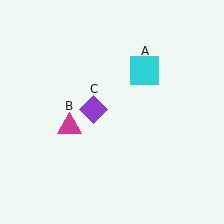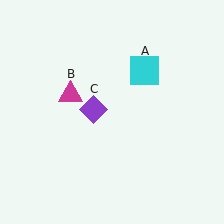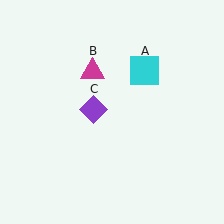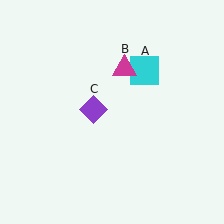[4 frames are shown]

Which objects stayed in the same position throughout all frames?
Cyan square (object A) and purple diamond (object C) remained stationary.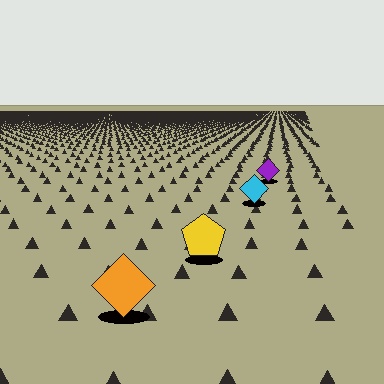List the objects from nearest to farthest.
From nearest to farthest: the orange diamond, the yellow pentagon, the cyan diamond, the purple diamond.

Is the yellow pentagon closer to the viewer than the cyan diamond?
Yes. The yellow pentagon is closer — you can tell from the texture gradient: the ground texture is coarser near it.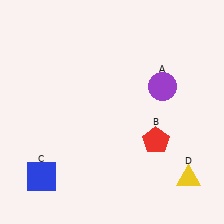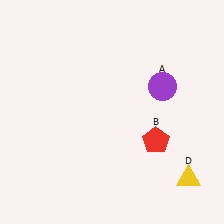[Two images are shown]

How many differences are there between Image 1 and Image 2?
There is 1 difference between the two images.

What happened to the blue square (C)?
The blue square (C) was removed in Image 2. It was in the bottom-left area of Image 1.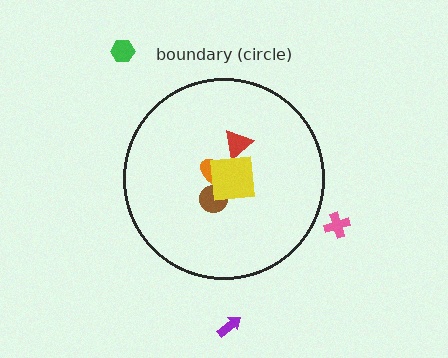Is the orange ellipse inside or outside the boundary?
Inside.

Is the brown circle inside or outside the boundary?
Inside.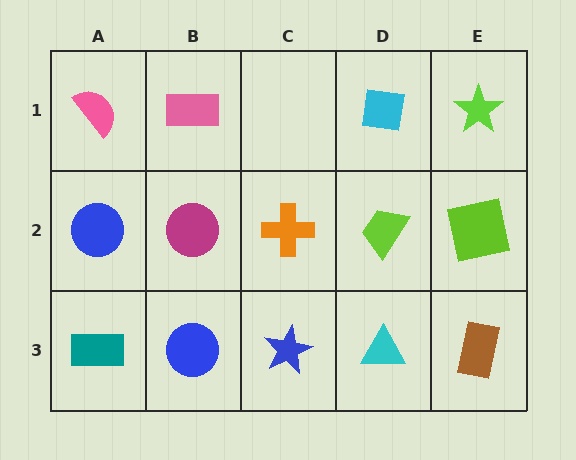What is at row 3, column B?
A blue circle.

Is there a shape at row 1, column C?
No, that cell is empty.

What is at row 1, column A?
A pink semicircle.